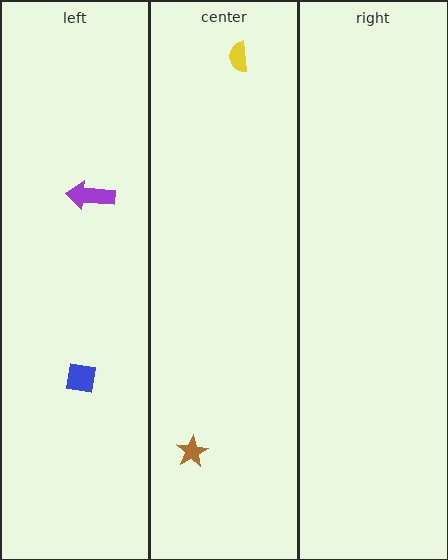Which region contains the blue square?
The left region.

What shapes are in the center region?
The brown star, the yellow semicircle.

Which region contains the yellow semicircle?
The center region.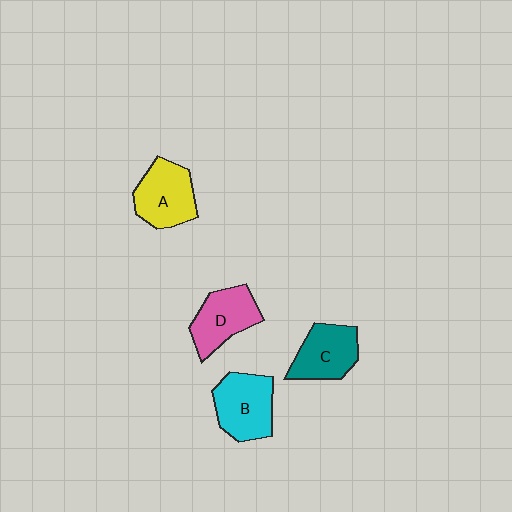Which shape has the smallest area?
Shape C (teal).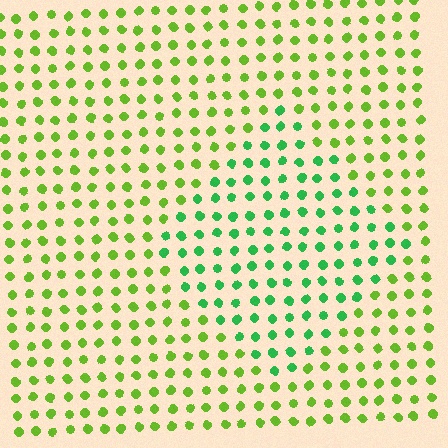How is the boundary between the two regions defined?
The boundary is defined purely by a slight shift in hue (about 39 degrees). Spacing, size, and orientation are identical on both sides.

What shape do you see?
I see a diamond.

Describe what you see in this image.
The image is filled with small lime elements in a uniform arrangement. A diamond-shaped region is visible where the elements are tinted to a slightly different hue, forming a subtle color boundary.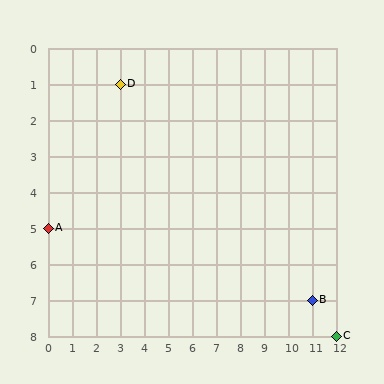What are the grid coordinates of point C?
Point C is at grid coordinates (12, 8).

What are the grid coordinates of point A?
Point A is at grid coordinates (0, 5).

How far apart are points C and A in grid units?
Points C and A are 12 columns and 3 rows apart (about 12.4 grid units diagonally).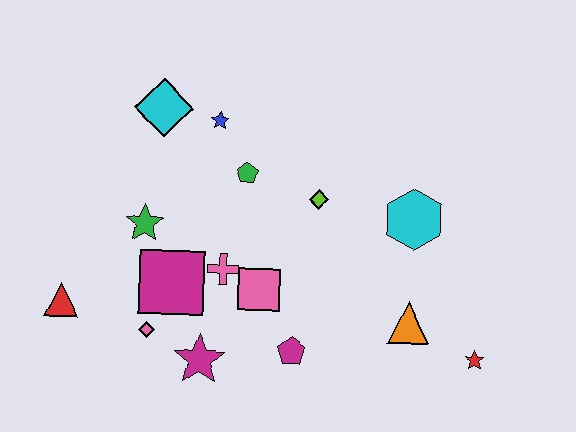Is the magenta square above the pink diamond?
Yes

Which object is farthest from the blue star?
The red star is farthest from the blue star.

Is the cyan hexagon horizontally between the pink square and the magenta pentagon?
No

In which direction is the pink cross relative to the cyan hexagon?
The pink cross is to the left of the cyan hexagon.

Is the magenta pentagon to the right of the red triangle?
Yes